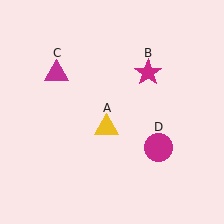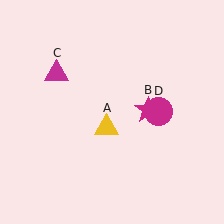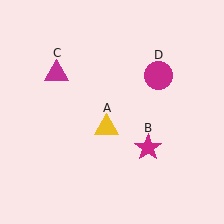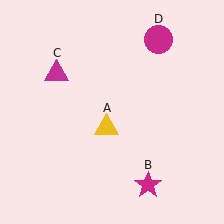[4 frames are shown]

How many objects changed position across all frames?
2 objects changed position: magenta star (object B), magenta circle (object D).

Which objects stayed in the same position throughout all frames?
Yellow triangle (object A) and magenta triangle (object C) remained stationary.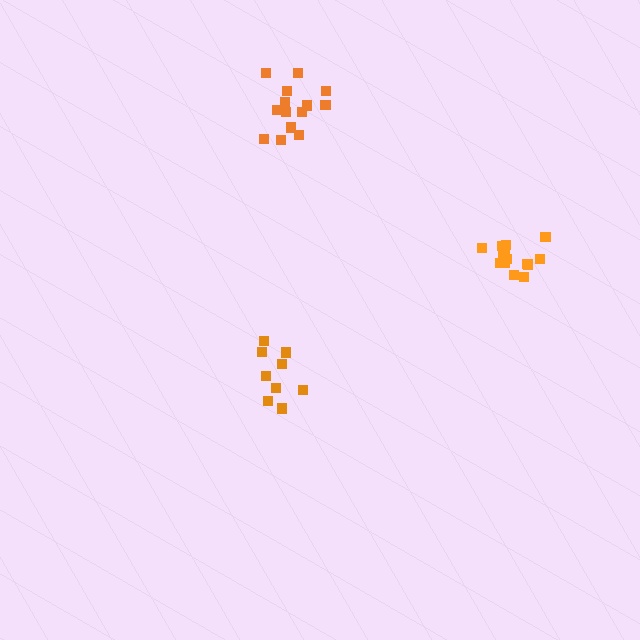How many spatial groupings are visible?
There are 3 spatial groupings.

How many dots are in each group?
Group 1: 15 dots, Group 2: 9 dots, Group 3: 14 dots (38 total).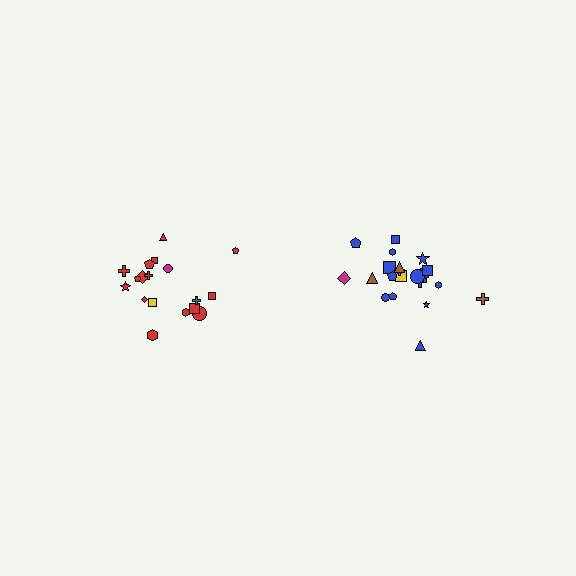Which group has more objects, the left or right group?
The right group.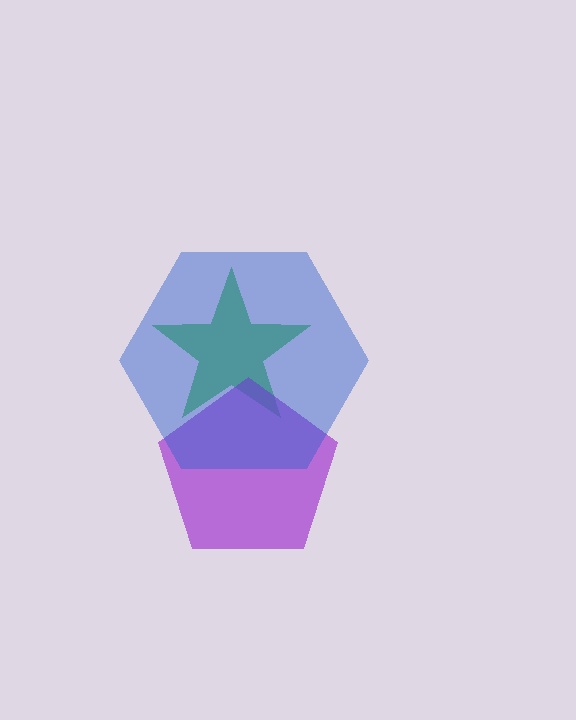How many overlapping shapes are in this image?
There are 3 overlapping shapes in the image.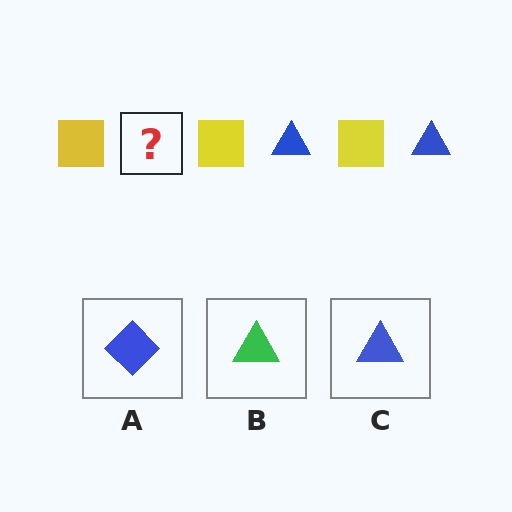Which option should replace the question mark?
Option C.